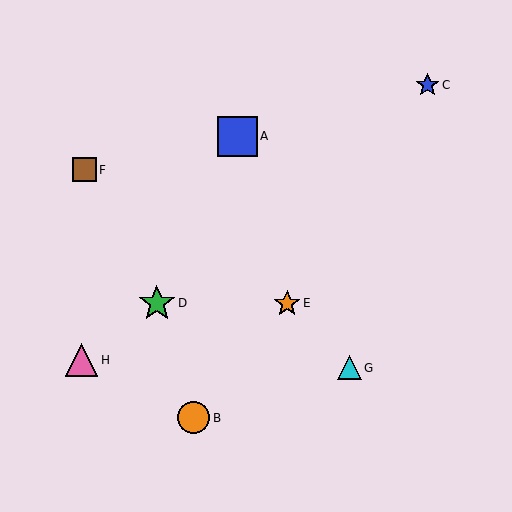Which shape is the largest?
The blue square (labeled A) is the largest.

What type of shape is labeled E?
Shape E is an orange star.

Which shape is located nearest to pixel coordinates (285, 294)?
The orange star (labeled E) at (287, 303) is nearest to that location.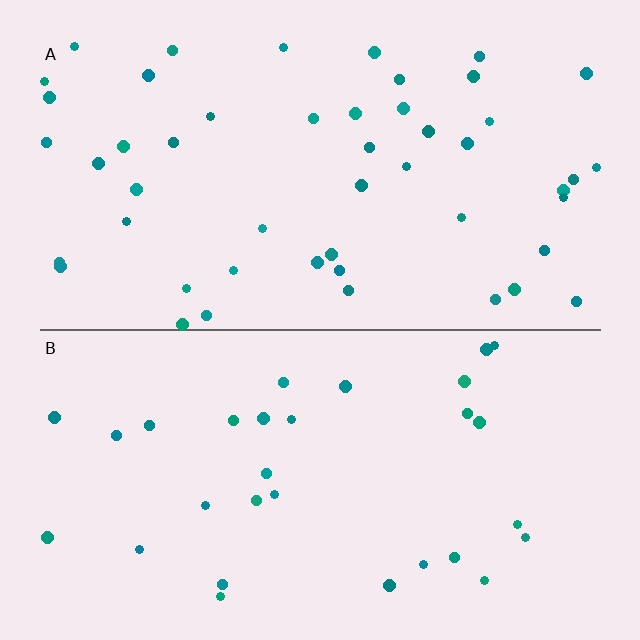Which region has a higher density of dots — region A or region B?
A (the top).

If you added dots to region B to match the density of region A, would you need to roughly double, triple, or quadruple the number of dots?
Approximately double.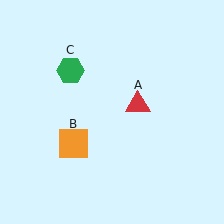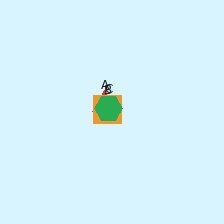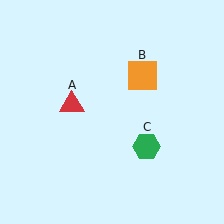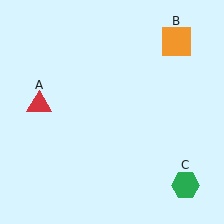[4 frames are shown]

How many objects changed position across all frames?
3 objects changed position: red triangle (object A), orange square (object B), green hexagon (object C).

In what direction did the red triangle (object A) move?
The red triangle (object A) moved left.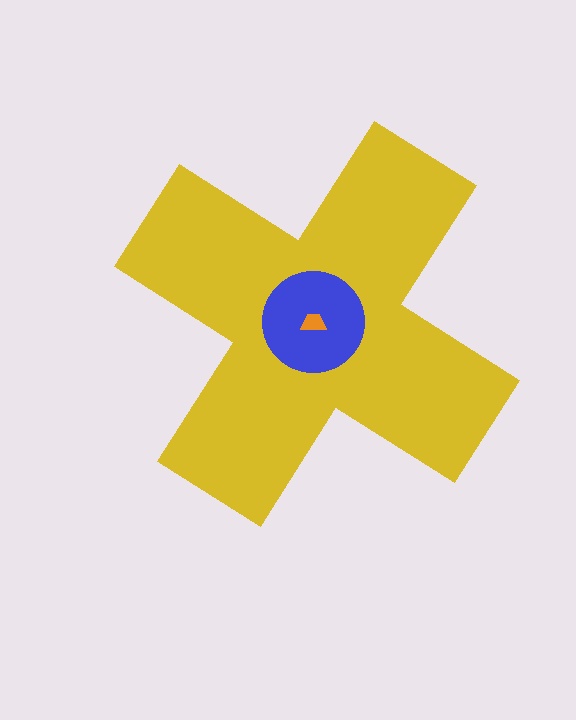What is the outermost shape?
The yellow cross.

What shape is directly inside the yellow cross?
The blue circle.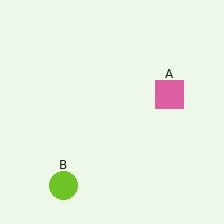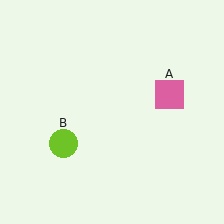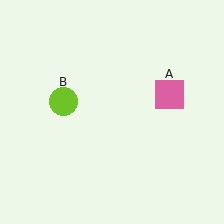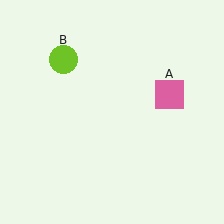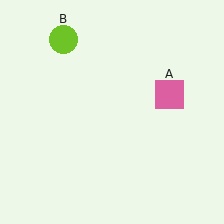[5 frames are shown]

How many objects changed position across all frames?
1 object changed position: lime circle (object B).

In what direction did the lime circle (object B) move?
The lime circle (object B) moved up.